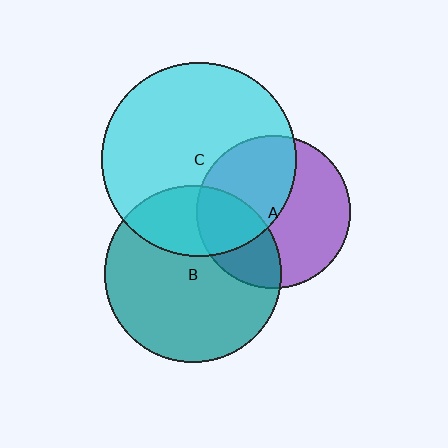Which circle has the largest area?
Circle C (cyan).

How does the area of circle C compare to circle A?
Approximately 1.6 times.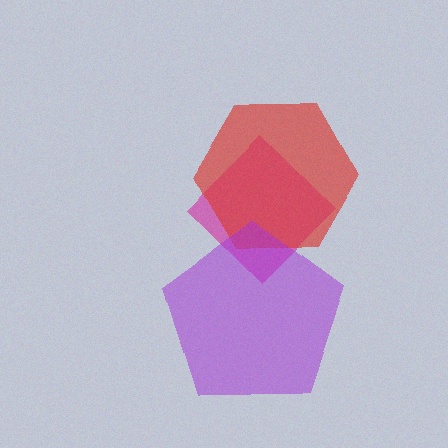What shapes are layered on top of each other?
The layered shapes are: a magenta diamond, a red hexagon, a purple pentagon.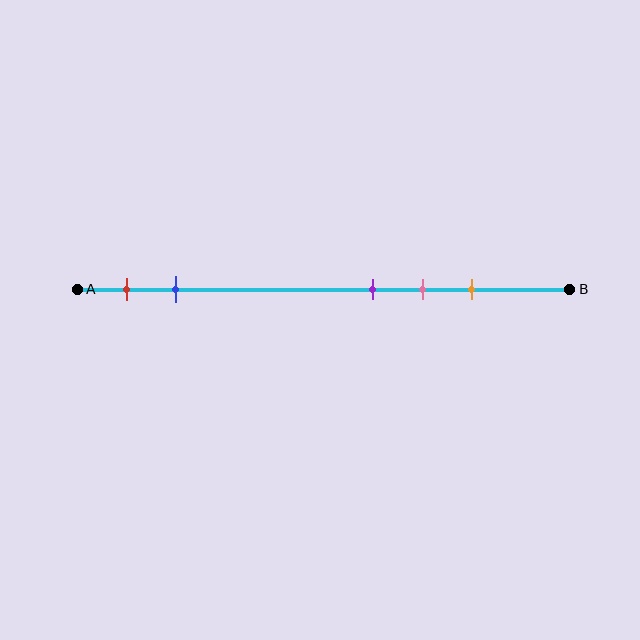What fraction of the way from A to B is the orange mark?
The orange mark is approximately 80% (0.8) of the way from A to B.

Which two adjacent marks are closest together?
The purple and pink marks are the closest adjacent pair.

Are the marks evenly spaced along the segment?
No, the marks are not evenly spaced.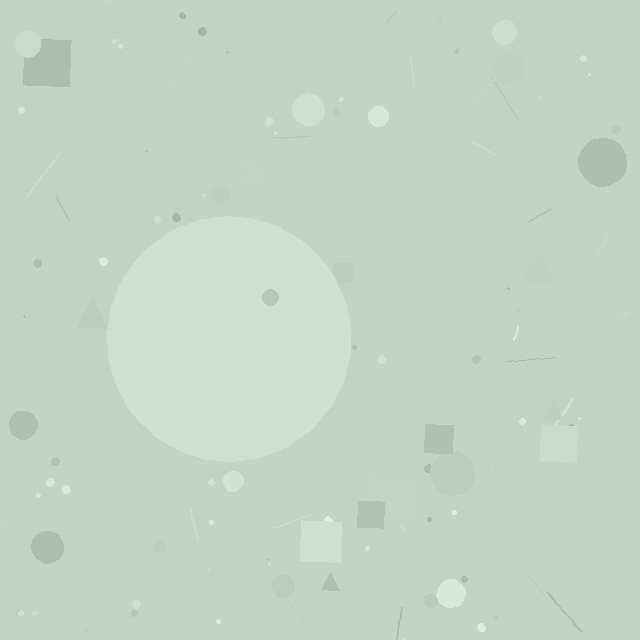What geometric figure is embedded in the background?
A circle is embedded in the background.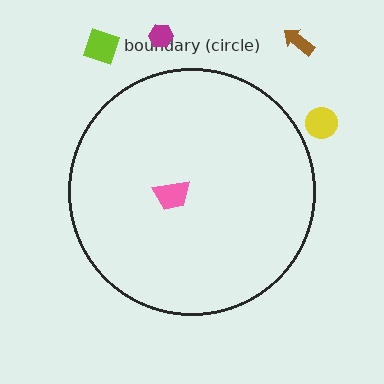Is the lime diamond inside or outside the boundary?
Outside.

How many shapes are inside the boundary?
1 inside, 4 outside.